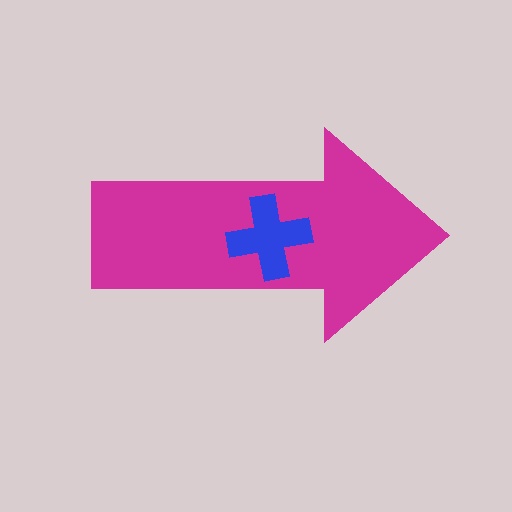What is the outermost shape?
The magenta arrow.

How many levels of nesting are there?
2.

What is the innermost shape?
The blue cross.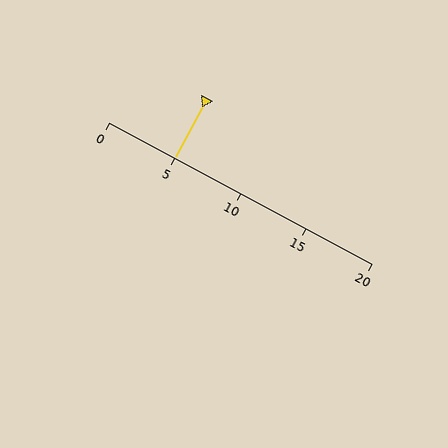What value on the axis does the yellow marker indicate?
The marker indicates approximately 5.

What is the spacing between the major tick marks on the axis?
The major ticks are spaced 5 apart.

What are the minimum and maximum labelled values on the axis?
The axis runs from 0 to 20.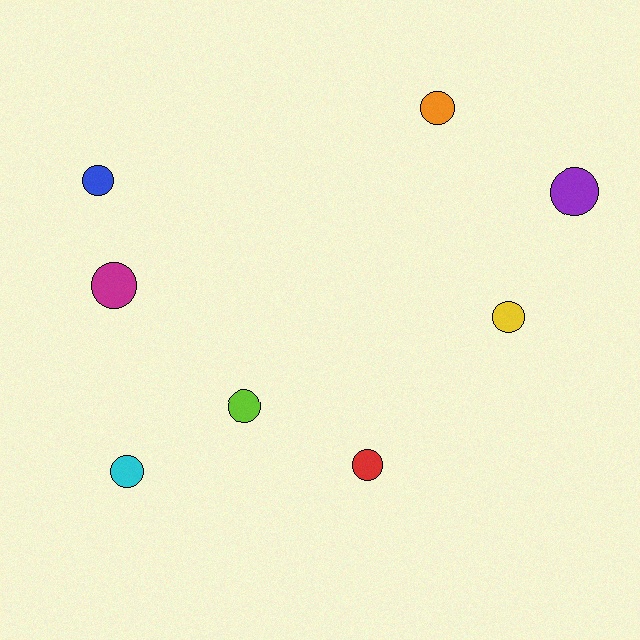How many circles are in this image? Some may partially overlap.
There are 8 circles.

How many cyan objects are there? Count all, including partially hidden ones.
There is 1 cyan object.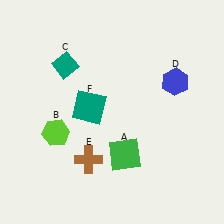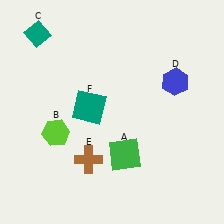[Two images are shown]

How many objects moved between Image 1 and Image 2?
1 object moved between the two images.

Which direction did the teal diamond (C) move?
The teal diamond (C) moved up.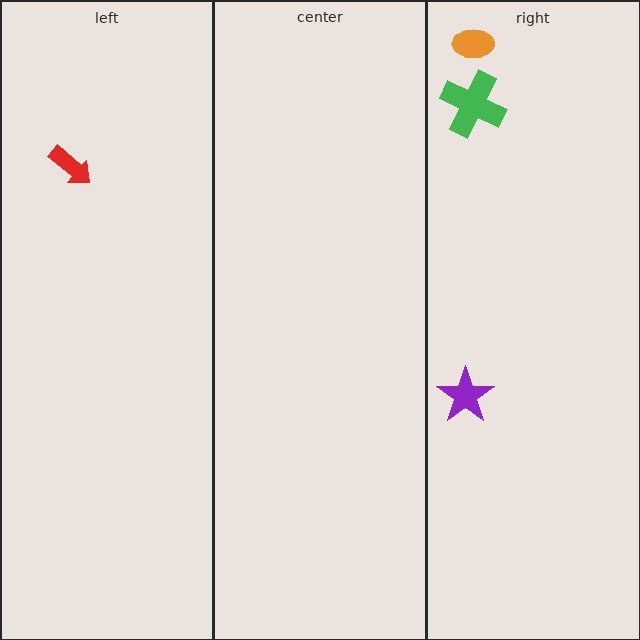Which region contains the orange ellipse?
The right region.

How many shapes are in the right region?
3.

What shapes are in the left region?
The red arrow.